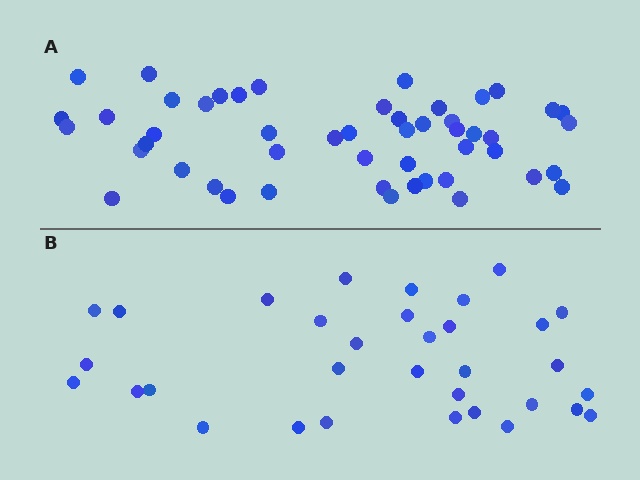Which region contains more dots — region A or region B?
Region A (the top region) has more dots.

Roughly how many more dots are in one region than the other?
Region A has approximately 15 more dots than region B.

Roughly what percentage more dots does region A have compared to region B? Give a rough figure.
About 50% more.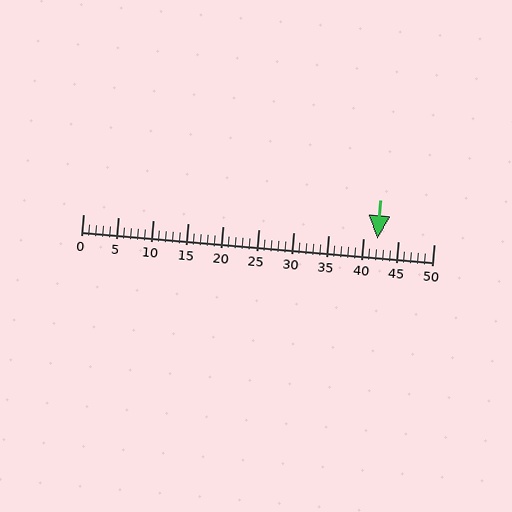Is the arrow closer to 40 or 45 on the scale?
The arrow is closer to 40.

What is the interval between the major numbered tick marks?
The major tick marks are spaced 5 units apart.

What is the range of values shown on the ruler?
The ruler shows values from 0 to 50.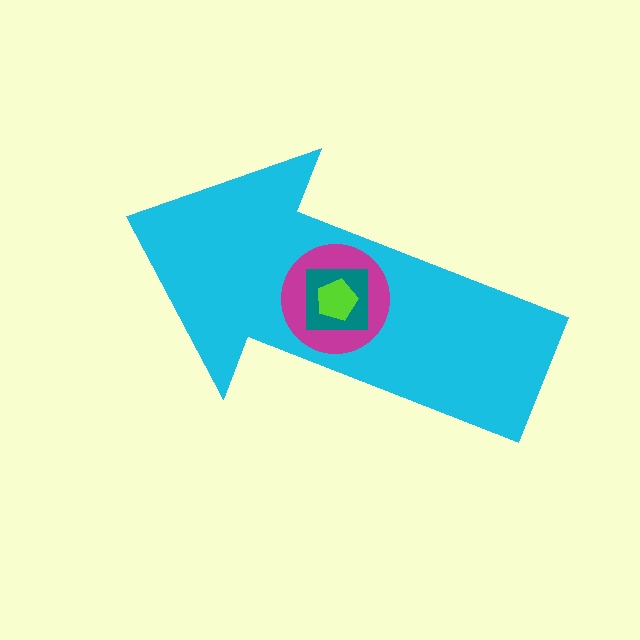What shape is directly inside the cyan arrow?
The magenta circle.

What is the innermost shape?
The lime pentagon.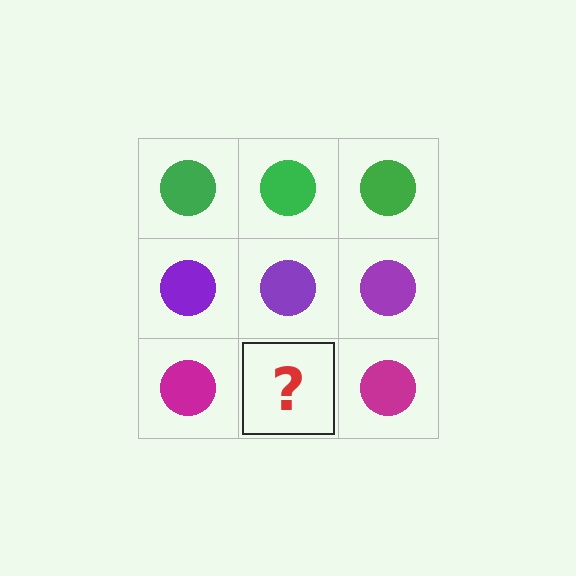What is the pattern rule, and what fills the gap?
The rule is that each row has a consistent color. The gap should be filled with a magenta circle.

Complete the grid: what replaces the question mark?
The question mark should be replaced with a magenta circle.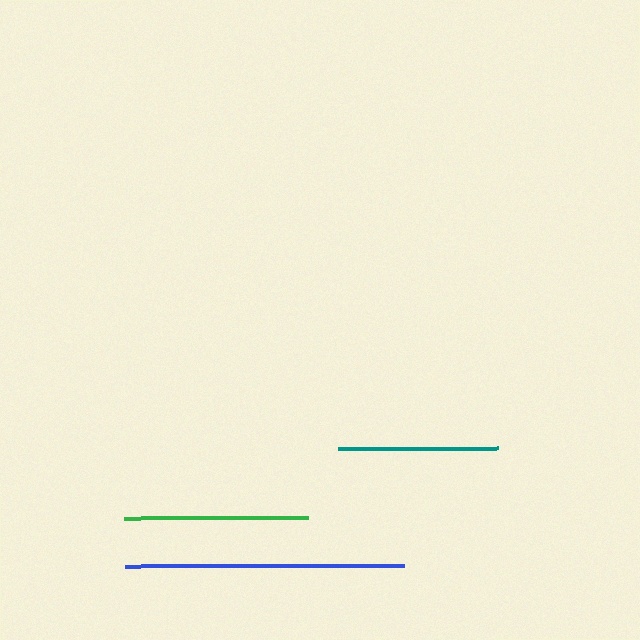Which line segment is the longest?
The blue line is the longest at approximately 279 pixels.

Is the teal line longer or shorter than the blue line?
The blue line is longer than the teal line.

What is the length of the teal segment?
The teal segment is approximately 160 pixels long.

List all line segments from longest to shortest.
From longest to shortest: blue, green, teal.